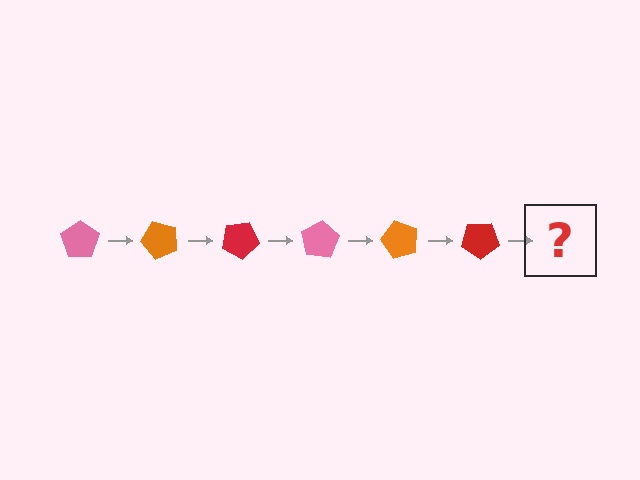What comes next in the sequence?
The next element should be a pink pentagon, rotated 300 degrees from the start.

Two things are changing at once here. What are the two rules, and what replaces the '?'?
The two rules are that it rotates 50 degrees each step and the color cycles through pink, orange, and red. The '?' should be a pink pentagon, rotated 300 degrees from the start.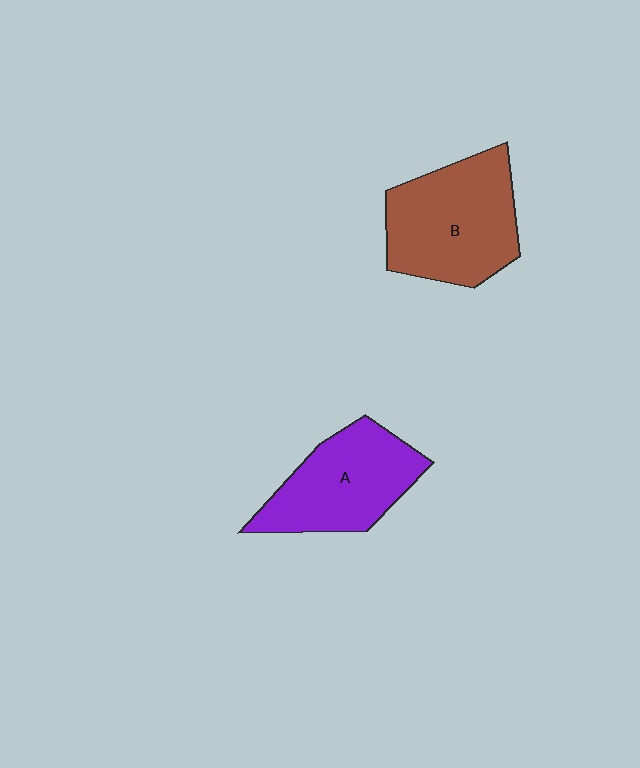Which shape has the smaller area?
Shape A (purple).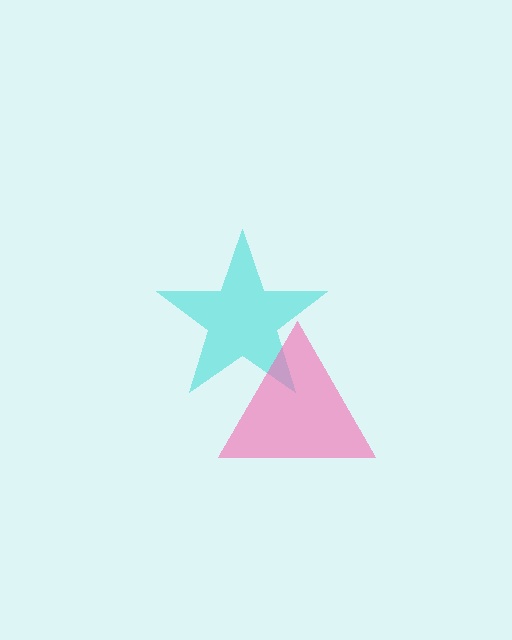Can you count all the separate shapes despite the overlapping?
Yes, there are 2 separate shapes.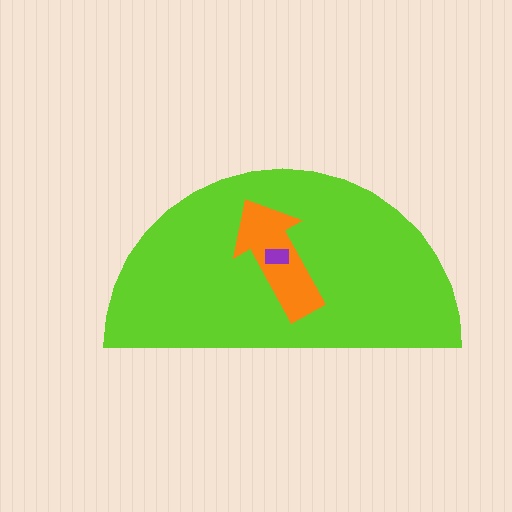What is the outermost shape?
The lime semicircle.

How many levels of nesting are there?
3.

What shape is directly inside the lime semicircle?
The orange arrow.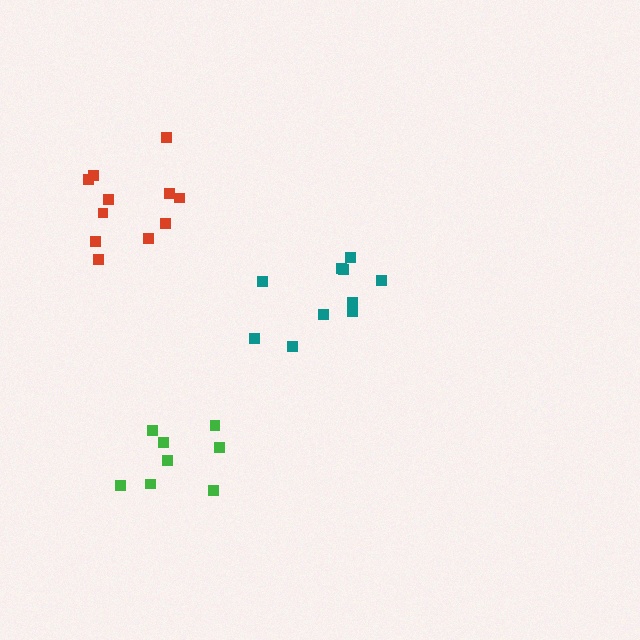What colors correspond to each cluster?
The clusters are colored: teal, green, red.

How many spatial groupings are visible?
There are 3 spatial groupings.